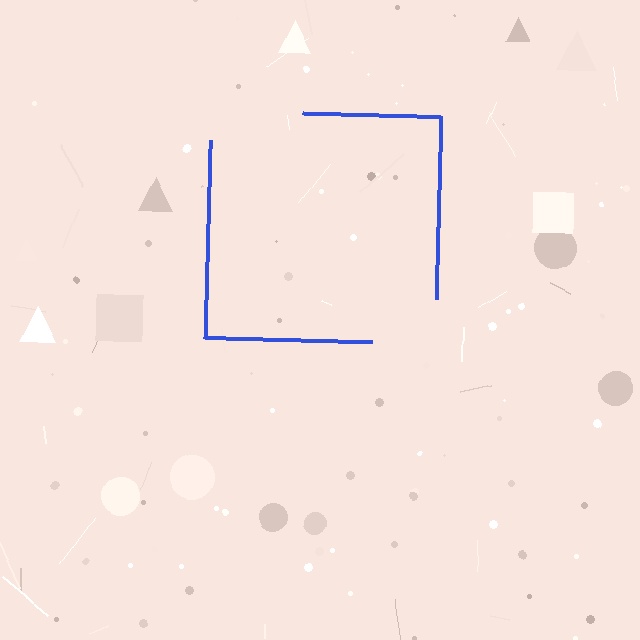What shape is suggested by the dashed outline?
The dashed outline suggests a square.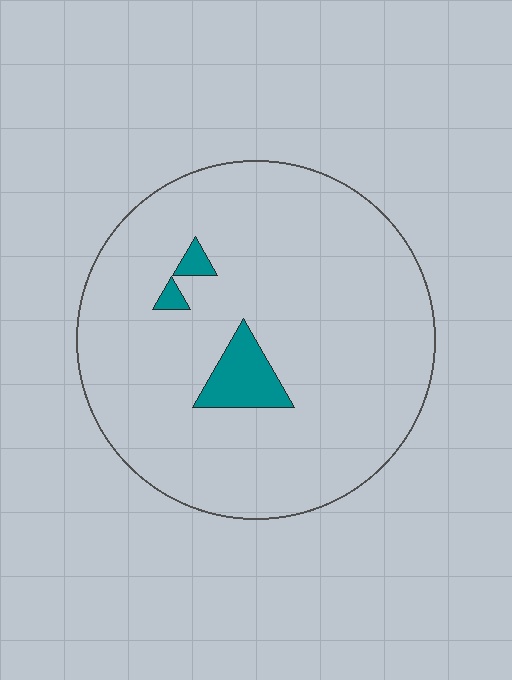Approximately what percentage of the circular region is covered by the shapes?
Approximately 5%.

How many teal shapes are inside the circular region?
3.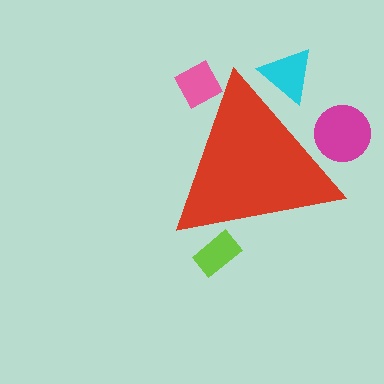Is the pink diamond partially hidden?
Yes, the pink diamond is partially hidden behind the red triangle.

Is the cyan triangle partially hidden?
Yes, the cyan triangle is partially hidden behind the red triangle.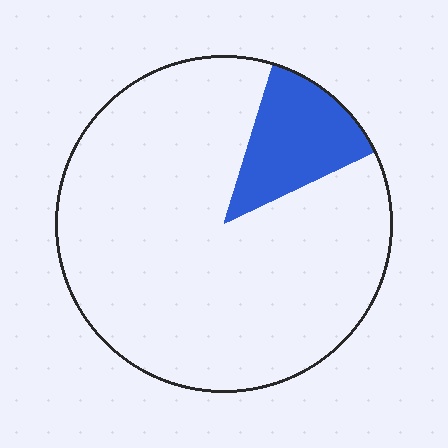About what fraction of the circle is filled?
About one eighth (1/8).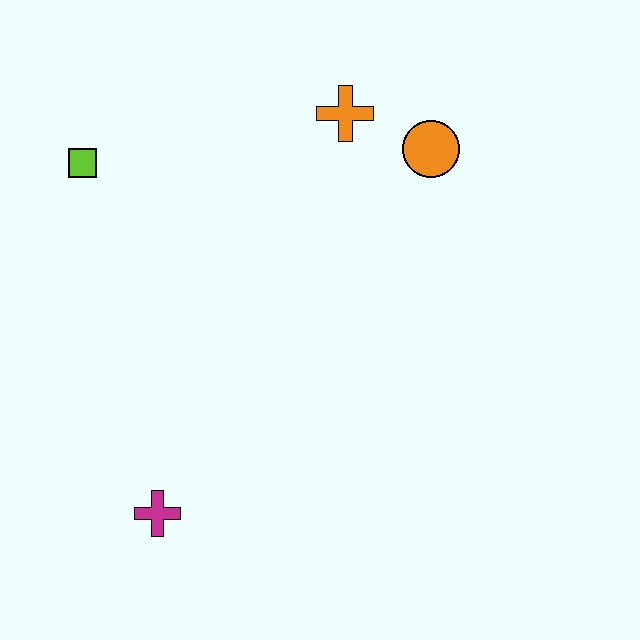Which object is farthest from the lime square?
The magenta cross is farthest from the lime square.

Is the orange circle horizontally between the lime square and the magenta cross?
No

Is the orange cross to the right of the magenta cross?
Yes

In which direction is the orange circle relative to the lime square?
The orange circle is to the right of the lime square.